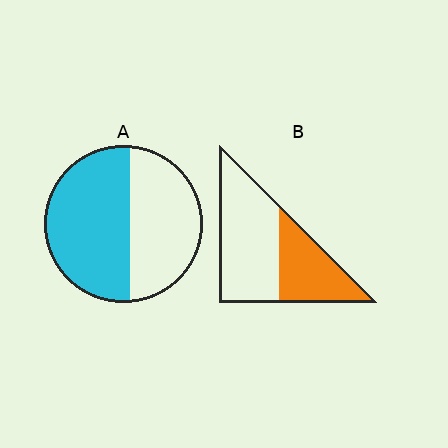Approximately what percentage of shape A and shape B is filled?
A is approximately 55% and B is approximately 40%.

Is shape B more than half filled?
No.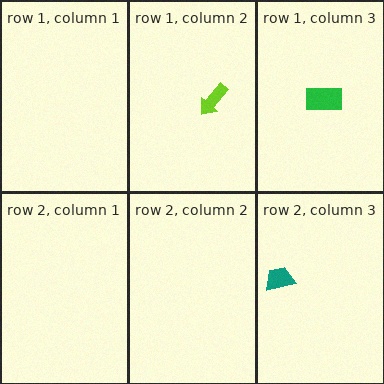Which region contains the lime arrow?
The row 1, column 2 region.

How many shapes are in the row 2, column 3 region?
1.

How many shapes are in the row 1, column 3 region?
1.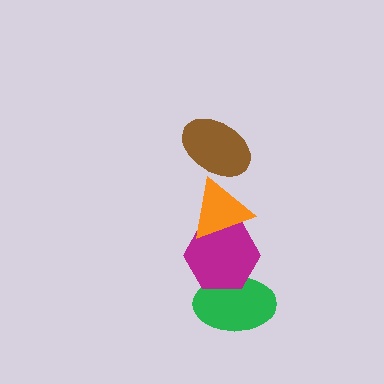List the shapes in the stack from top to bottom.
From top to bottom: the brown ellipse, the orange triangle, the magenta hexagon, the green ellipse.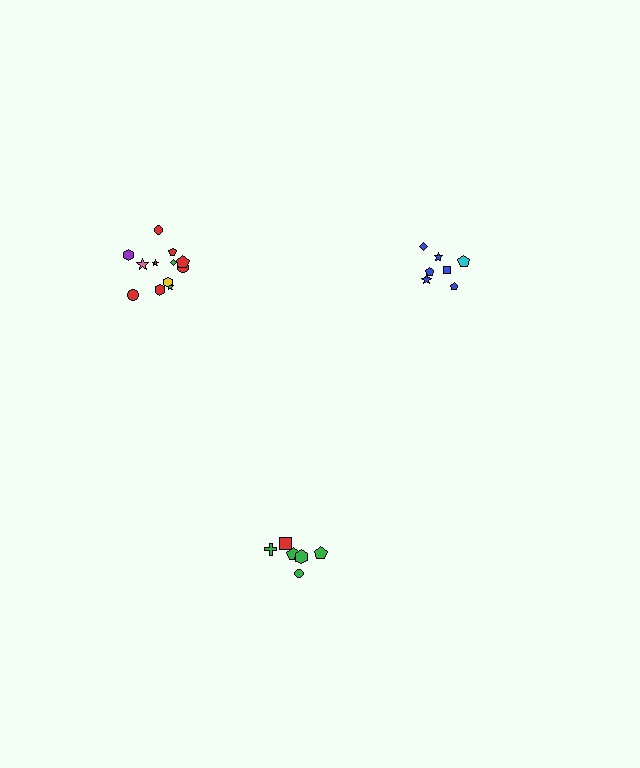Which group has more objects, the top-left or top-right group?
The top-left group.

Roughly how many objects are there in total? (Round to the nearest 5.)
Roughly 25 objects in total.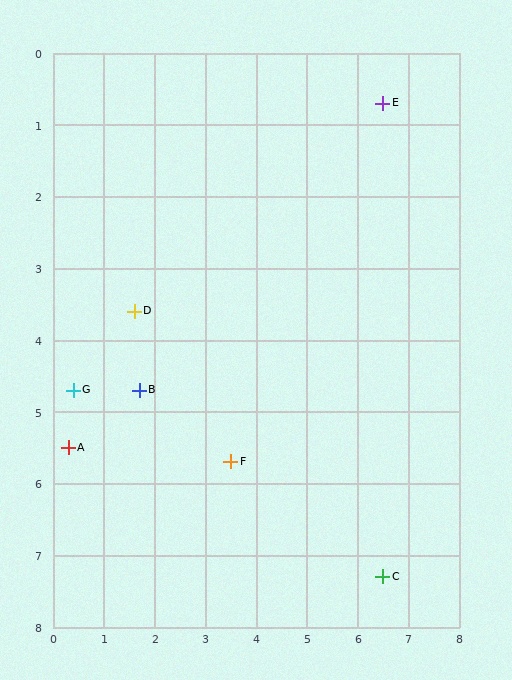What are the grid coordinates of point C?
Point C is at approximately (6.5, 7.3).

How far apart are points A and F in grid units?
Points A and F are about 3.2 grid units apart.